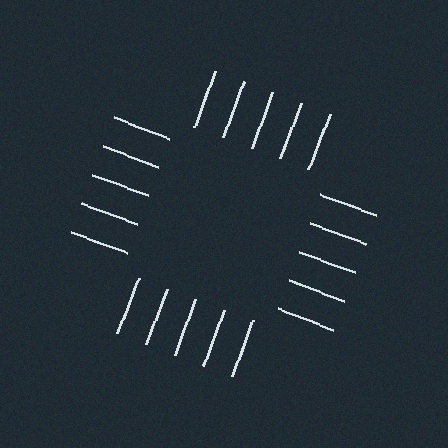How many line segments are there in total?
20 — 5 along each of the 4 edges.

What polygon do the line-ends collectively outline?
An illusory square — the line segments terminate on its edges but no continuous stroke is drawn.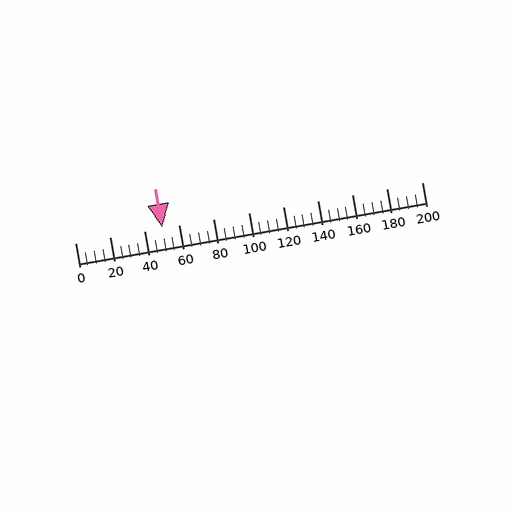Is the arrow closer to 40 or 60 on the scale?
The arrow is closer to 60.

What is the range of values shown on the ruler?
The ruler shows values from 0 to 200.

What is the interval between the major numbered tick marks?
The major tick marks are spaced 20 units apart.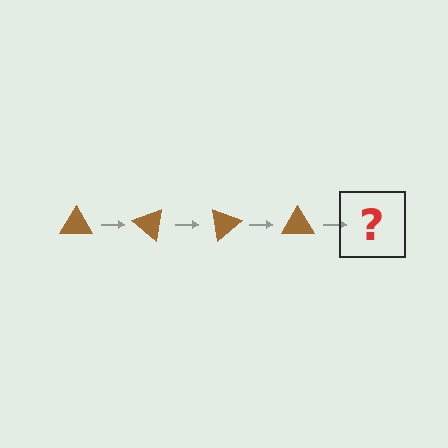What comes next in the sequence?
The next element should be a brown triangle rotated 160 degrees.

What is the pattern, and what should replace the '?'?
The pattern is that the triangle rotates 40 degrees each step. The '?' should be a brown triangle rotated 160 degrees.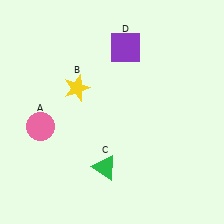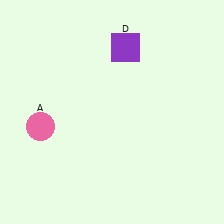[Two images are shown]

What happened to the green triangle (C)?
The green triangle (C) was removed in Image 2. It was in the bottom-left area of Image 1.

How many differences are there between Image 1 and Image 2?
There are 2 differences between the two images.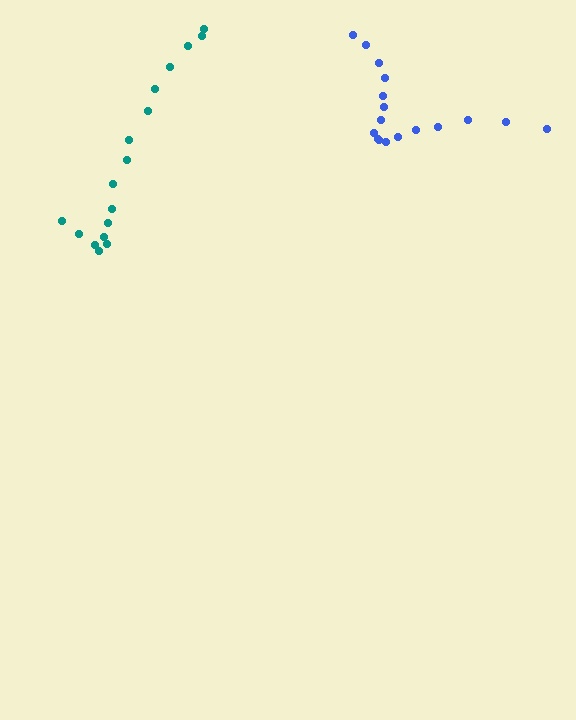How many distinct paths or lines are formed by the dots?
There are 2 distinct paths.